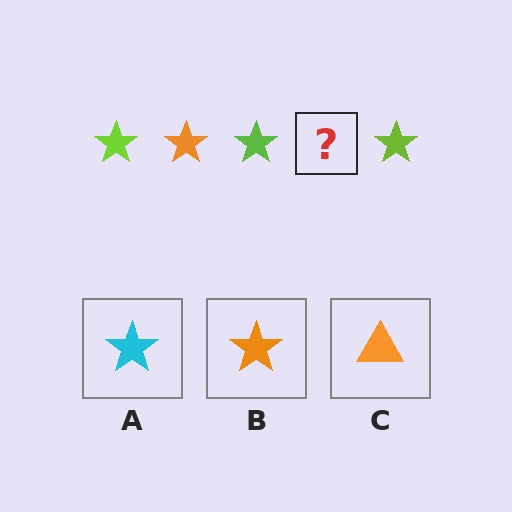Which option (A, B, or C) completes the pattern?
B.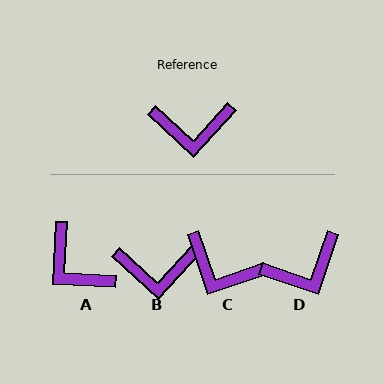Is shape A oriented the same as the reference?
No, it is off by about 51 degrees.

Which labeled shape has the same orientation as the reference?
B.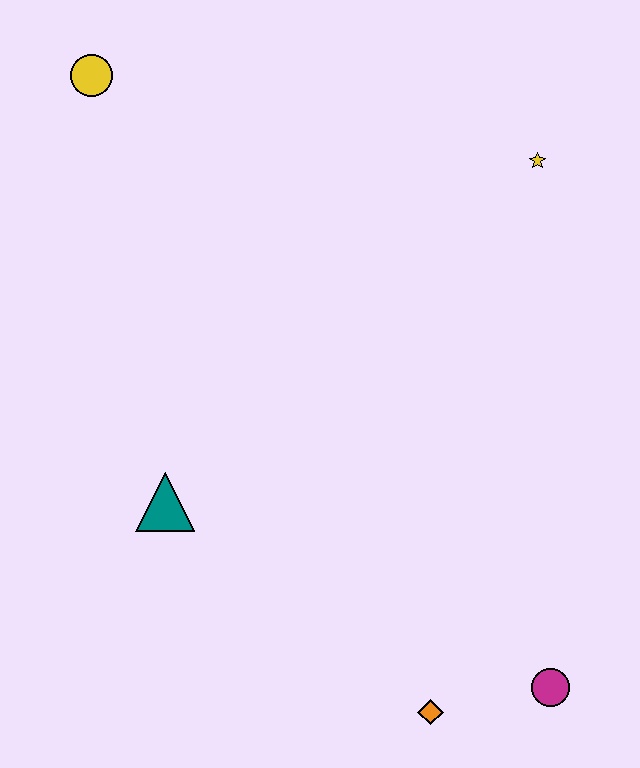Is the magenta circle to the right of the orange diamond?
Yes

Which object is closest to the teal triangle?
The orange diamond is closest to the teal triangle.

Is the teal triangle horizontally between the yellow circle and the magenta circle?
Yes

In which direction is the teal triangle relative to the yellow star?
The teal triangle is to the left of the yellow star.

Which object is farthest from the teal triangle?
The yellow star is farthest from the teal triangle.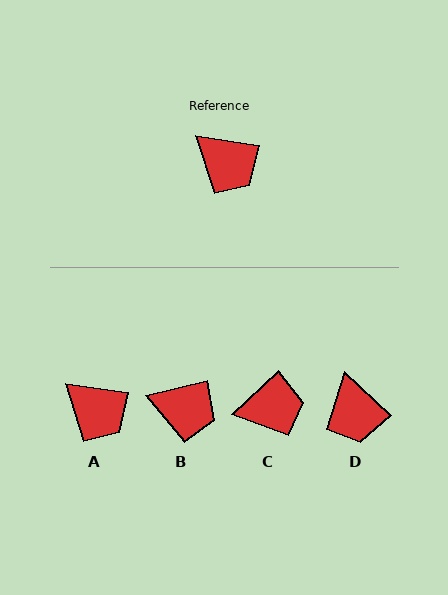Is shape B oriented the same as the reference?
No, it is off by about 23 degrees.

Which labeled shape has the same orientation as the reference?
A.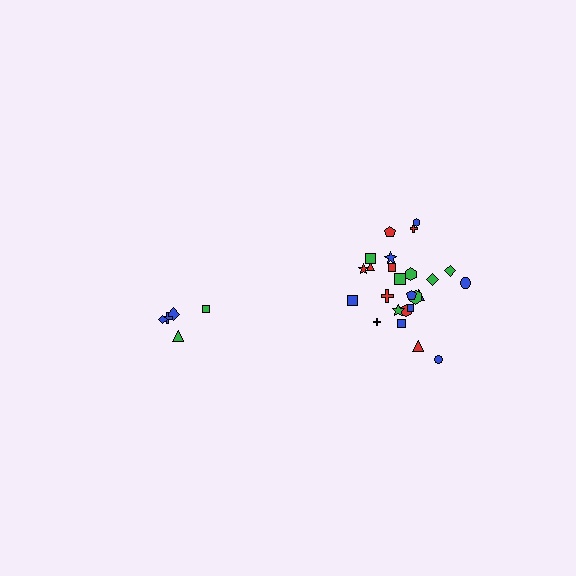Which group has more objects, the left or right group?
The right group.